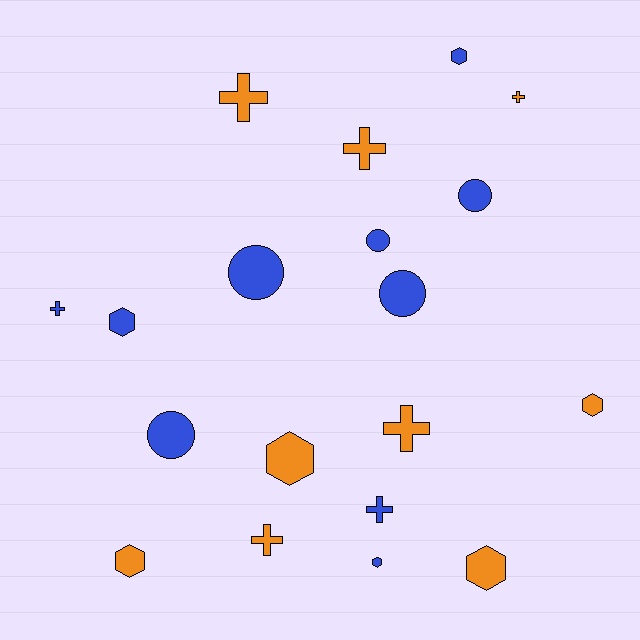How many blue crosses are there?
There are 2 blue crosses.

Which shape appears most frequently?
Cross, with 7 objects.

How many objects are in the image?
There are 19 objects.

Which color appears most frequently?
Blue, with 10 objects.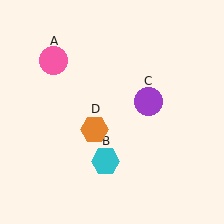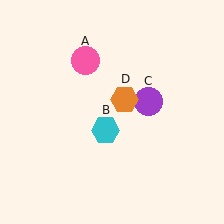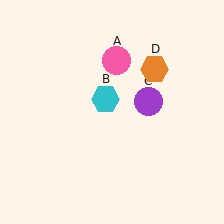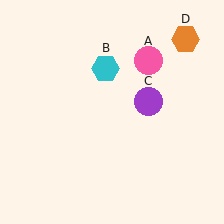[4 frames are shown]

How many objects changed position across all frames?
3 objects changed position: pink circle (object A), cyan hexagon (object B), orange hexagon (object D).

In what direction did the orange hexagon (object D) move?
The orange hexagon (object D) moved up and to the right.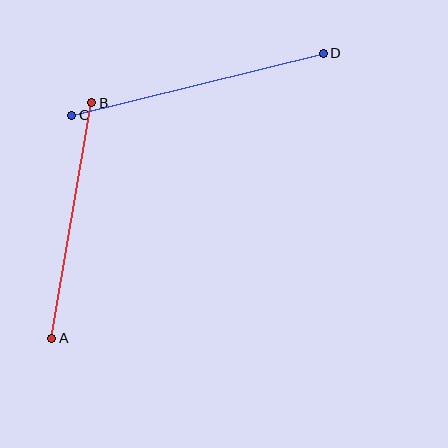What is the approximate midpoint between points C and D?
The midpoint is at approximately (198, 84) pixels.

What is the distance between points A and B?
The distance is approximately 239 pixels.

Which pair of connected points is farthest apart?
Points C and D are farthest apart.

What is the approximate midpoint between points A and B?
The midpoint is at approximately (72, 221) pixels.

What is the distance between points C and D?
The distance is approximately 259 pixels.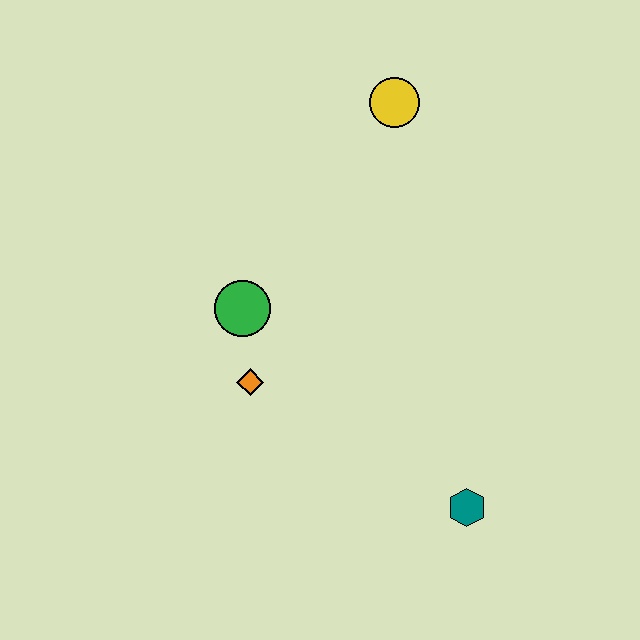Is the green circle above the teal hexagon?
Yes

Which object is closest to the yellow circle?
The green circle is closest to the yellow circle.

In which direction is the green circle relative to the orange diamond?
The green circle is above the orange diamond.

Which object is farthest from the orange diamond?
The yellow circle is farthest from the orange diamond.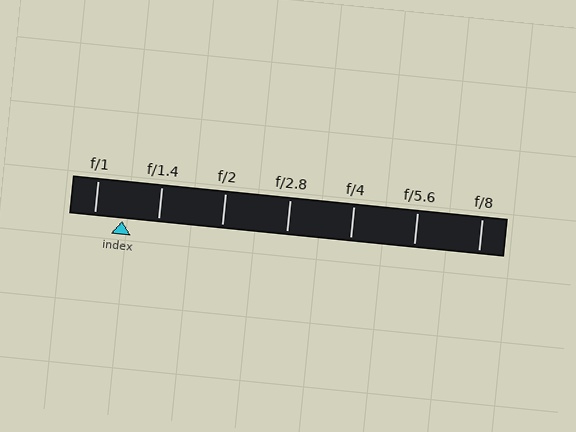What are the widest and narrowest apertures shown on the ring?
The widest aperture shown is f/1 and the narrowest is f/8.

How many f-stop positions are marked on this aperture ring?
There are 7 f-stop positions marked.